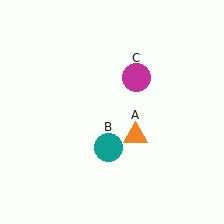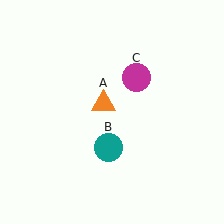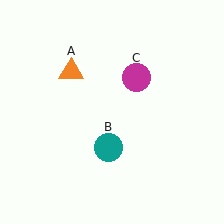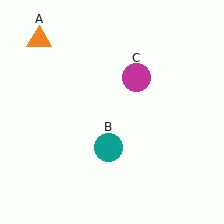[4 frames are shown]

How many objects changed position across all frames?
1 object changed position: orange triangle (object A).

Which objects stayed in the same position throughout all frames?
Teal circle (object B) and magenta circle (object C) remained stationary.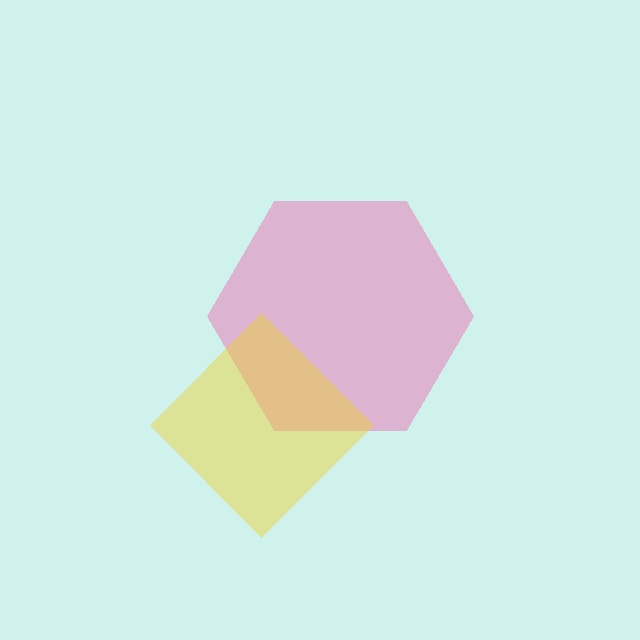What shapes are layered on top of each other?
The layered shapes are: a pink hexagon, a yellow diamond.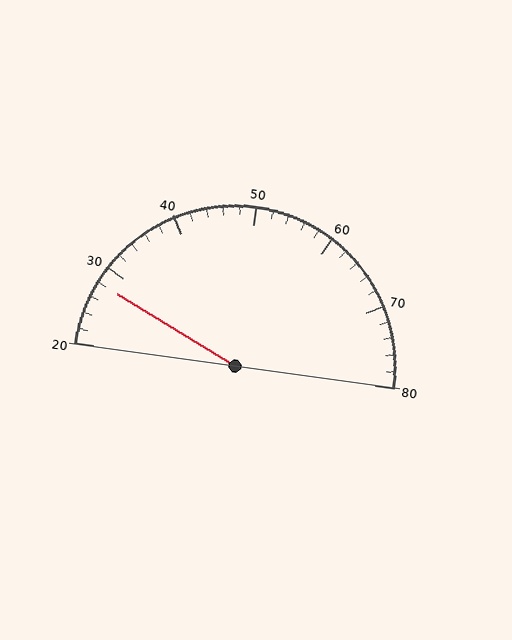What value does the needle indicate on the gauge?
The needle indicates approximately 28.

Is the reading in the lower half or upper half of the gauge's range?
The reading is in the lower half of the range (20 to 80).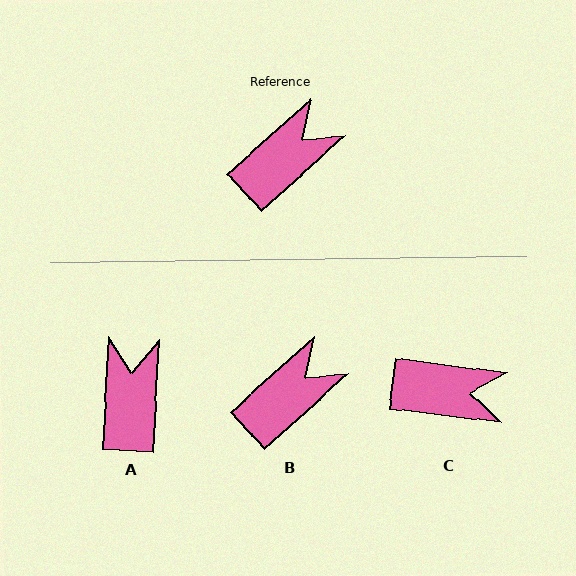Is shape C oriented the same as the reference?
No, it is off by about 49 degrees.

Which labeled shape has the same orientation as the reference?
B.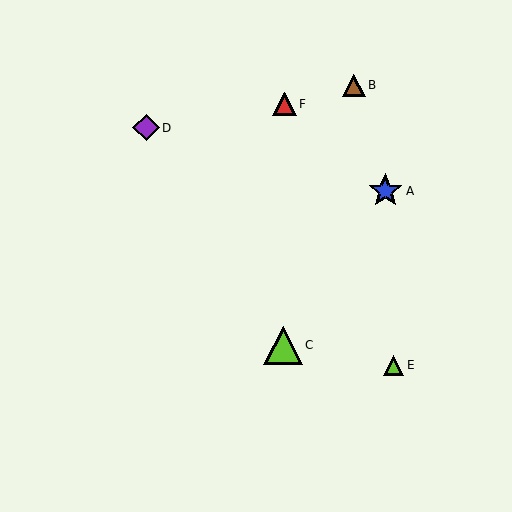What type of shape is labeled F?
Shape F is a red triangle.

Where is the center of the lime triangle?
The center of the lime triangle is at (283, 345).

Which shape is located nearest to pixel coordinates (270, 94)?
The red triangle (labeled F) at (285, 104) is nearest to that location.